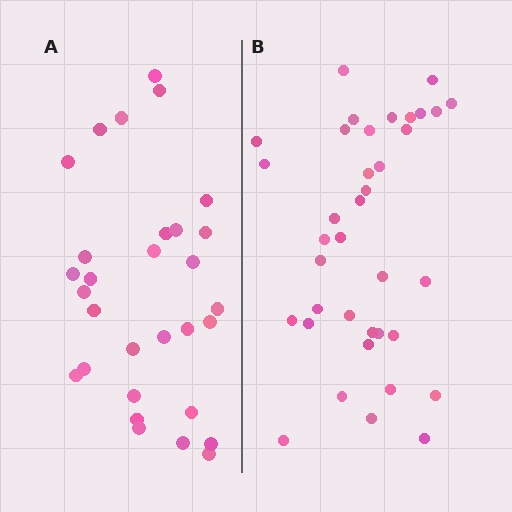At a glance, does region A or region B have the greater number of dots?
Region B (the right region) has more dots.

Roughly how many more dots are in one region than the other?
Region B has roughly 8 or so more dots than region A.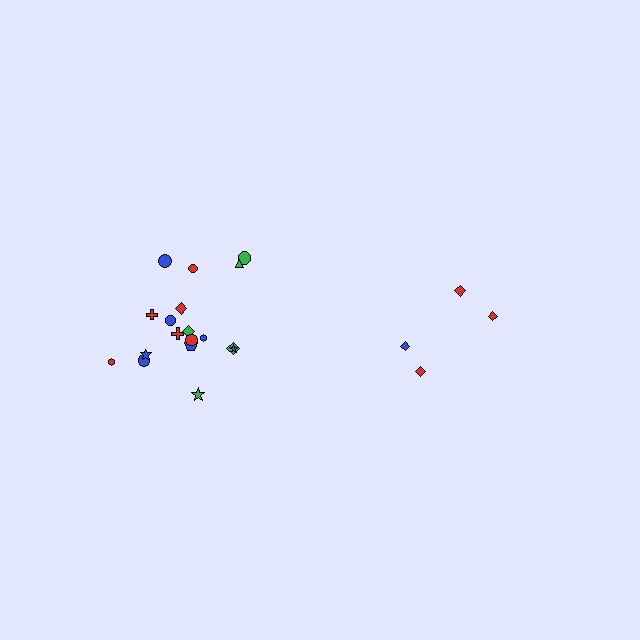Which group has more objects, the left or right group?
The left group.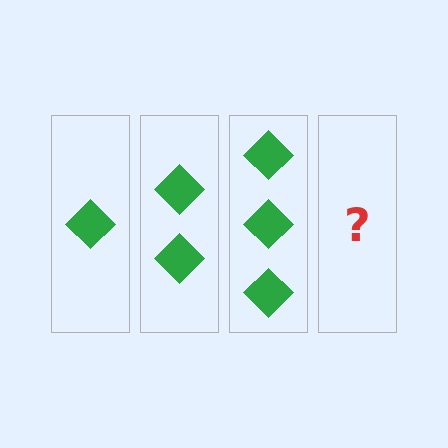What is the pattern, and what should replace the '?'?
The pattern is that each step adds one more diamond. The '?' should be 4 diamonds.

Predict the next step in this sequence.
The next step is 4 diamonds.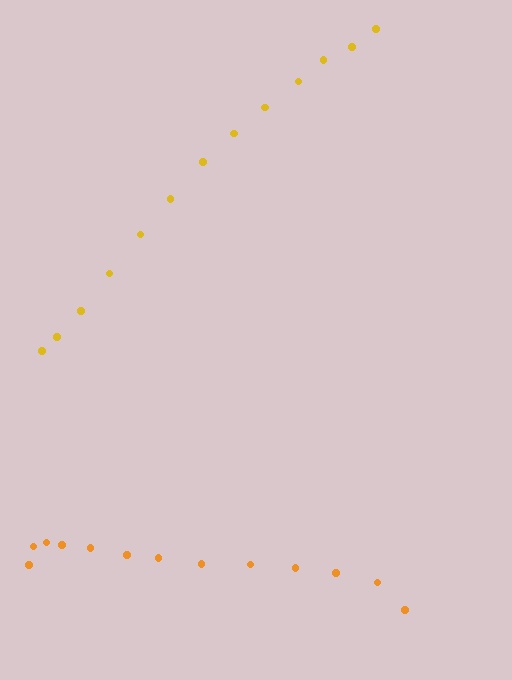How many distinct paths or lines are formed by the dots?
There are 2 distinct paths.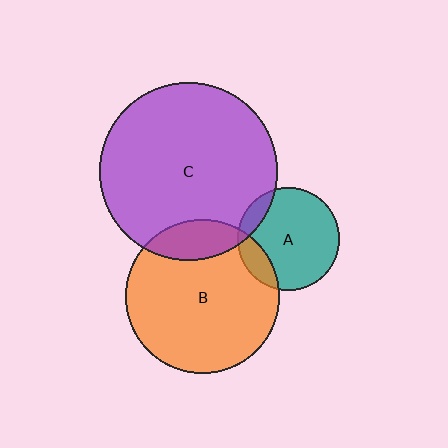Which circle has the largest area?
Circle C (purple).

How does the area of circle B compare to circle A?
Approximately 2.3 times.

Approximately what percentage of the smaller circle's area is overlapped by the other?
Approximately 15%.